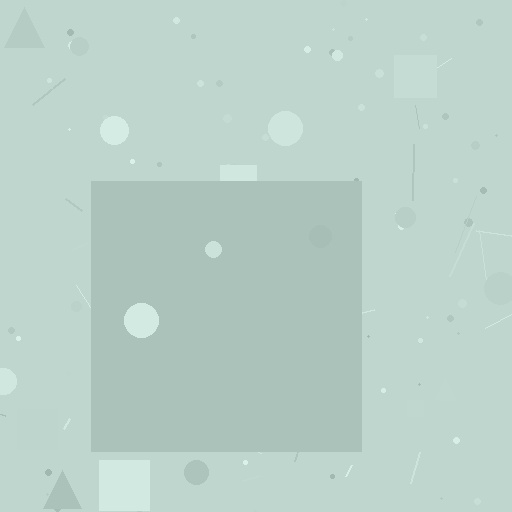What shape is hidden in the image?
A square is hidden in the image.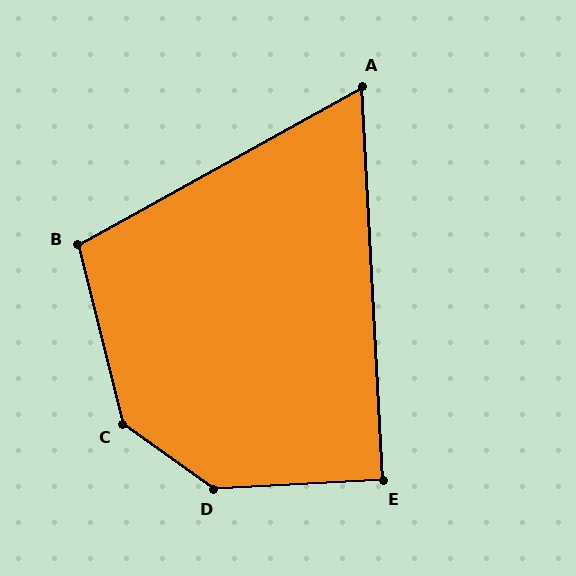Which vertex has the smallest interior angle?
A, at approximately 64 degrees.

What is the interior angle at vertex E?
Approximately 90 degrees (approximately right).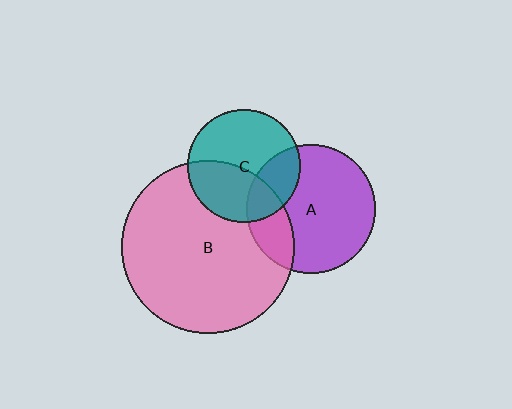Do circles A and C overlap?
Yes.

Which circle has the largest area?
Circle B (pink).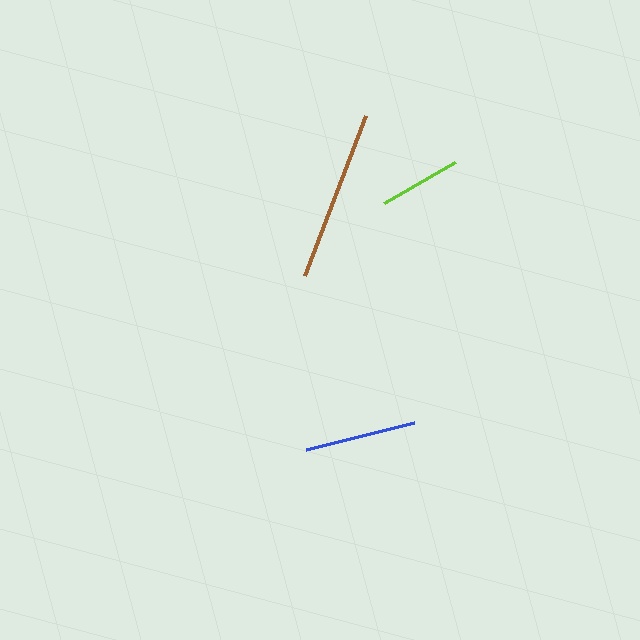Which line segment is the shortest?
The lime line is the shortest at approximately 82 pixels.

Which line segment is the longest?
The brown line is the longest at approximately 171 pixels.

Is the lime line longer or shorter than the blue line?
The blue line is longer than the lime line.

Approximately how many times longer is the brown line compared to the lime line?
The brown line is approximately 2.1 times the length of the lime line.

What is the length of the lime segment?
The lime segment is approximately 82 pixels long.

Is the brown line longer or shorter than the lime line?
The brown line is longer than the lime line.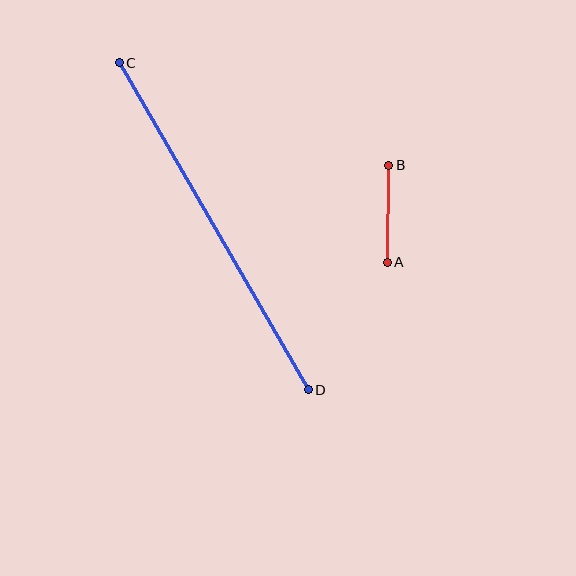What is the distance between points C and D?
The distance is approximately 378 pixels.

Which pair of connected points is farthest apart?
Points C and D are farthest apart.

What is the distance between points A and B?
The distance is approximately 97 pixels.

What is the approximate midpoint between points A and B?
The midpoint is at approximately (388, 214) pixels.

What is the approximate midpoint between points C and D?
The midpoint is at approximately (214, 226) pixels.